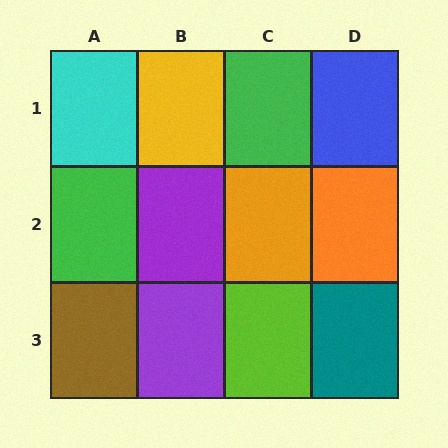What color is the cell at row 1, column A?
Cyan.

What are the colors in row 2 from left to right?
Green, purple, orange, orange.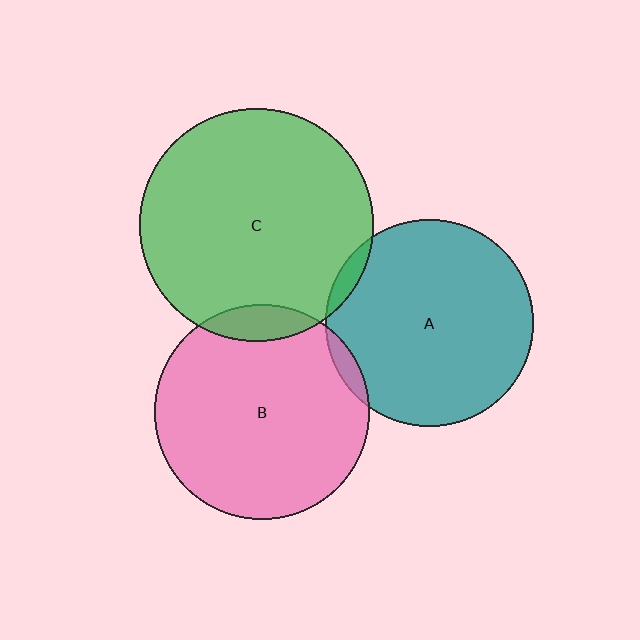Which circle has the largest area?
Circle C (green).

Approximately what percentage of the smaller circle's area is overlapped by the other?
Approximately 10%.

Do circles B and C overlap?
Yes.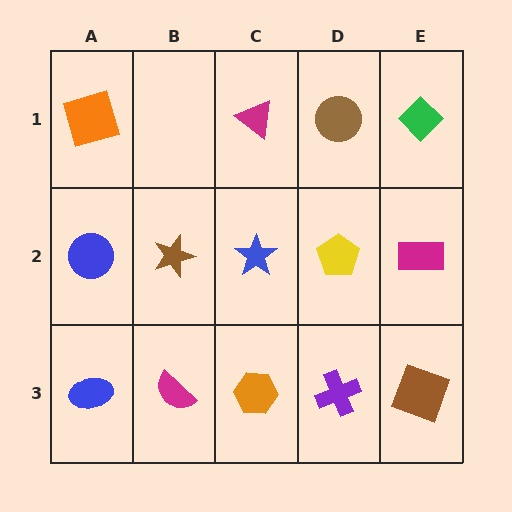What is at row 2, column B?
A brown star.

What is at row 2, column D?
A yellow pentagon.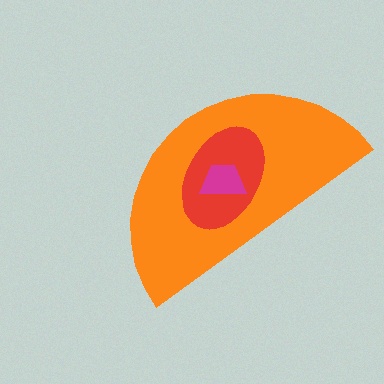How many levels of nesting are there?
3.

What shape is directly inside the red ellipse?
The magenta trapezoid.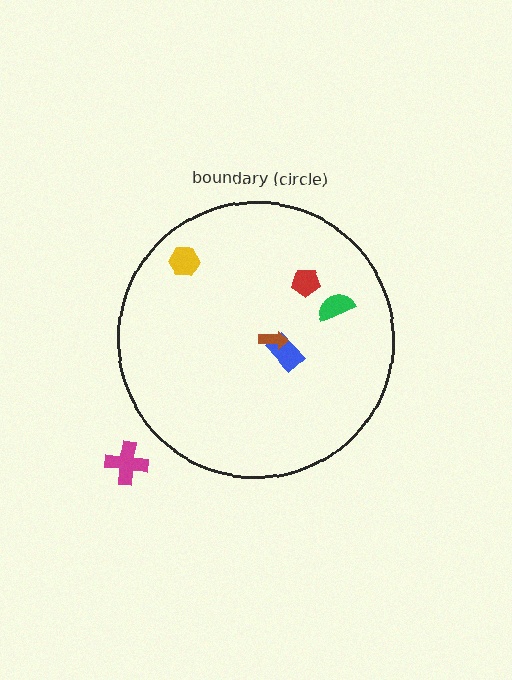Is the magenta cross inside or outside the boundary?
Outside.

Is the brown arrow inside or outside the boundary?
Inside.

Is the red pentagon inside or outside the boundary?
Inside.